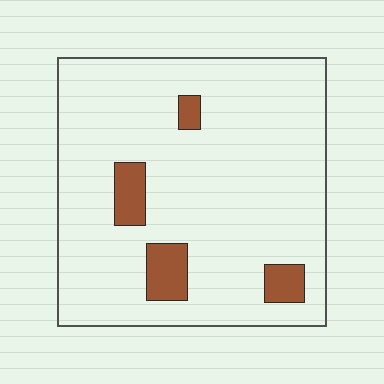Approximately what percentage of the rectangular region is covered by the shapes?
Approximately 10%.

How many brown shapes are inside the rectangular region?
4.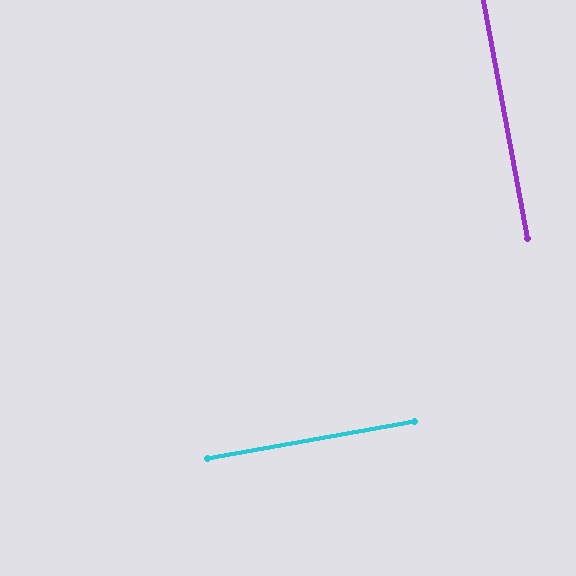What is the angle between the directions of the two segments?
Approximately 90 degrees.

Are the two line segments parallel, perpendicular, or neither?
Perpendicular — they meet at approximately 90°.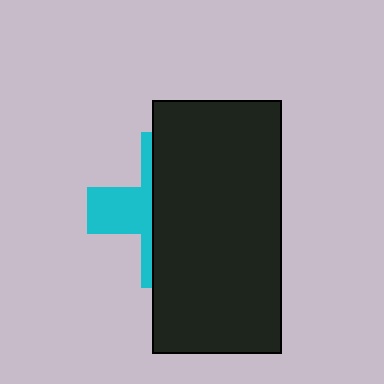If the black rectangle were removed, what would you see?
You would see the complete cyan cross.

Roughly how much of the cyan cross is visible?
A small part of it is visible (roughly 33%).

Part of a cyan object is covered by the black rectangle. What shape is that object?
It is a cross.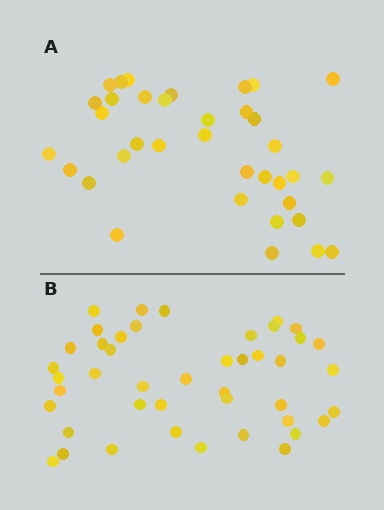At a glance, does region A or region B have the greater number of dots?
Region B (the bottom region) has more dots.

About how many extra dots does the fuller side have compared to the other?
Region B has roughly 8 or so more dots than region A.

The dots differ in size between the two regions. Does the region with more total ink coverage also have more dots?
No. Region A has more total ink coverage because its dots are larger, but region B actually contains more individual dots. Total area can be misleading — the number of items is what matters here.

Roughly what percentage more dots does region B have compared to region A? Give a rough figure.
About 20% more.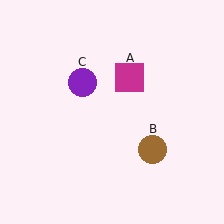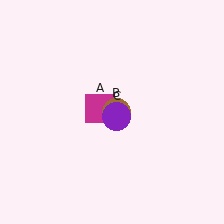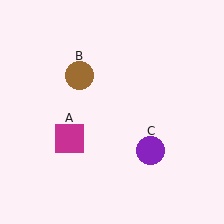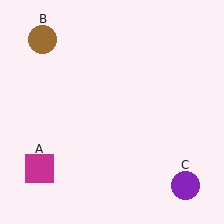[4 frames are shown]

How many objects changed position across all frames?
3 objects changed position: magenta square (object A), brown circle (object B), purple circle (object C).